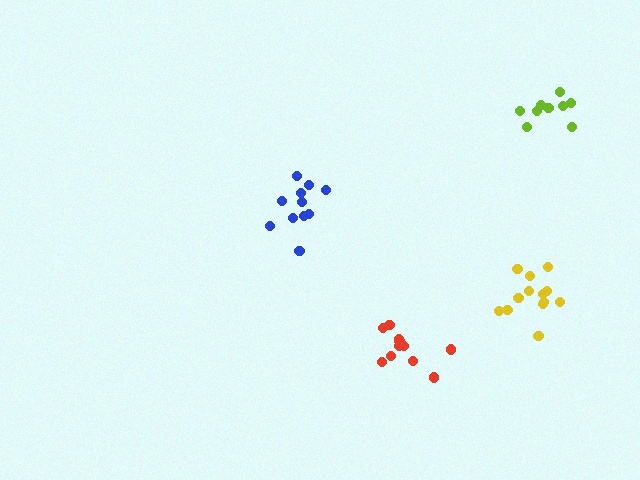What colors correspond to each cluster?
The clusters are colored: yellow, red, blue, lime.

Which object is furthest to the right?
The lime cluster is rightmost.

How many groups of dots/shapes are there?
There are 4 groups.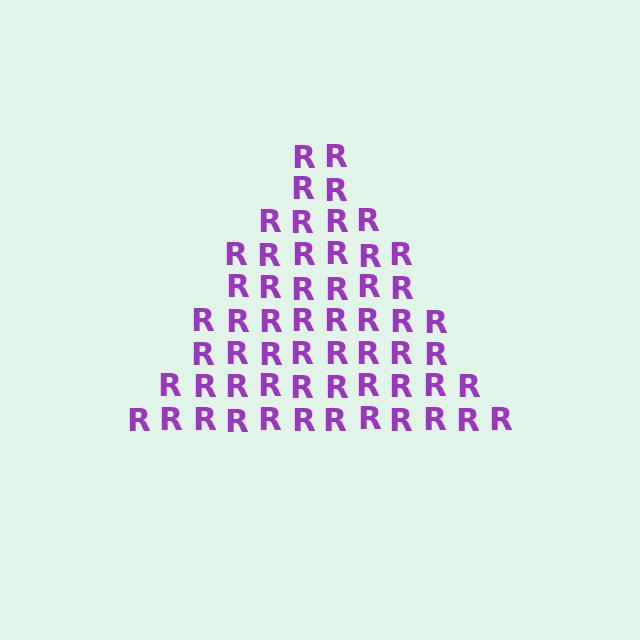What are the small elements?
The small elements are letter R's.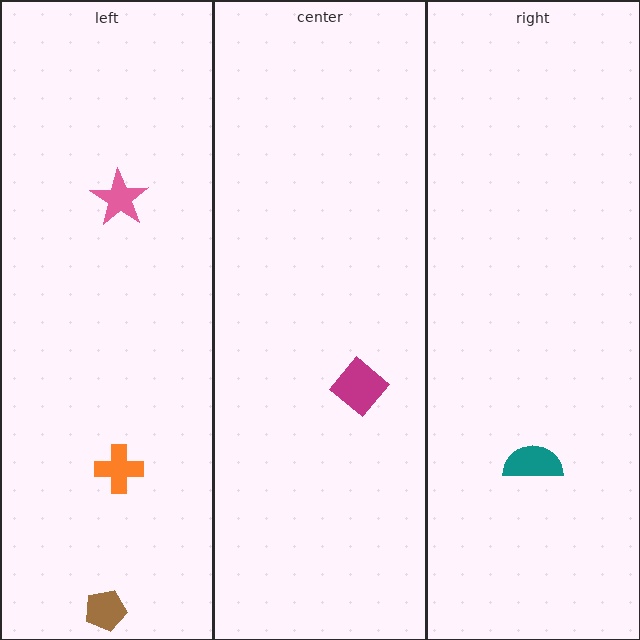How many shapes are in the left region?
3.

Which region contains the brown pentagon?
The left region.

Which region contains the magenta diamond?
The center region.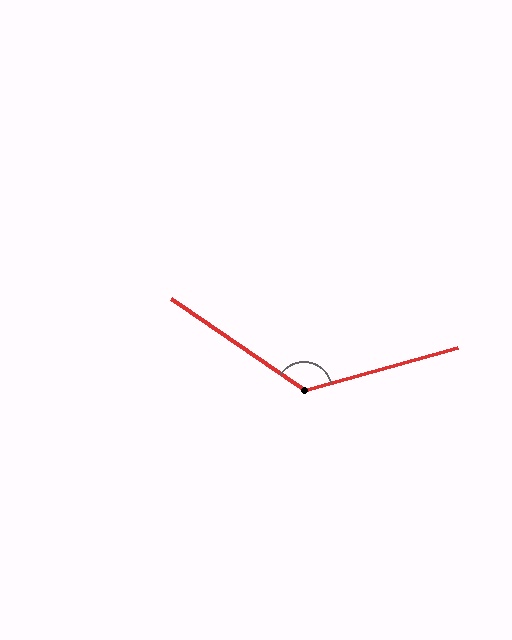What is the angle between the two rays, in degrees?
Approximately 130 degrees.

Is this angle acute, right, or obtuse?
It is obtuse.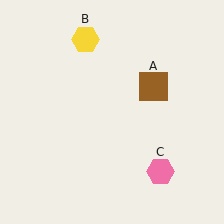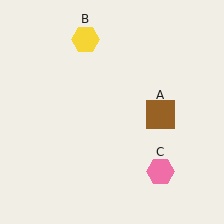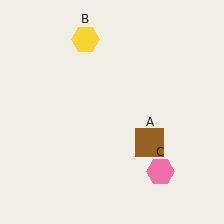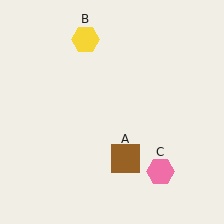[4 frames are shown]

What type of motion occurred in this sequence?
The brown square (object A) rotated clockwise around the center of the scene.